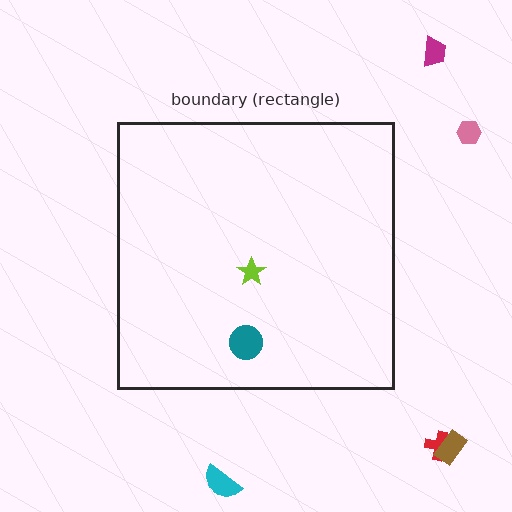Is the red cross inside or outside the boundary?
Outside.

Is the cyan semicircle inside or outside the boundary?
Outside.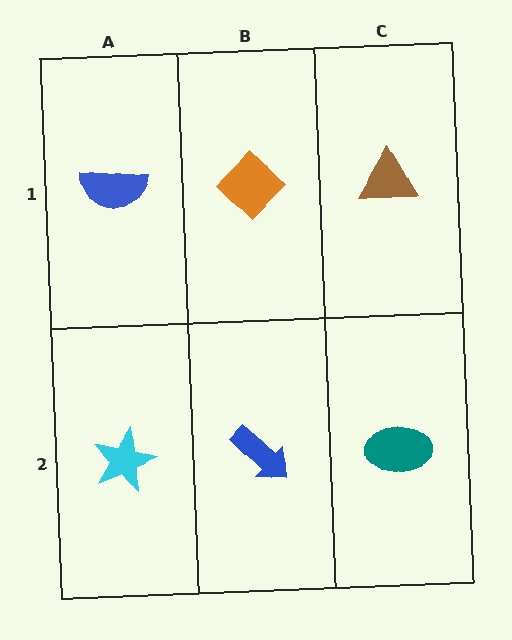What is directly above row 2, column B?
An orange diamond.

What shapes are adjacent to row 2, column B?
An orange diamond (row 1, column B), a cyan star (row 2, column A), a teal ellipse (row 2, column C).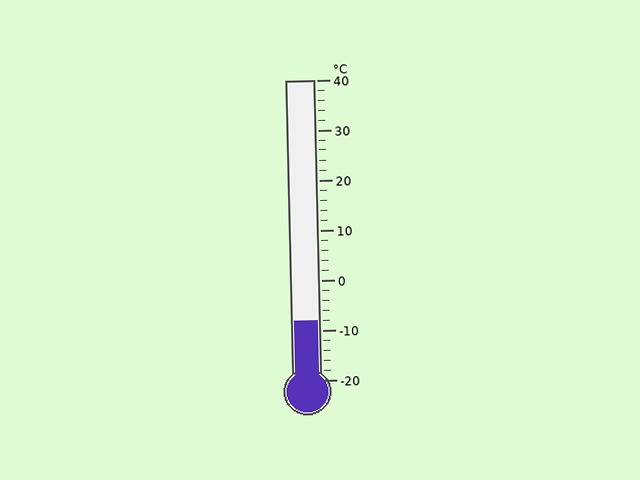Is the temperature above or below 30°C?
The temperature is below 30°C.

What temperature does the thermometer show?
The thermometer shows approximately -8°C.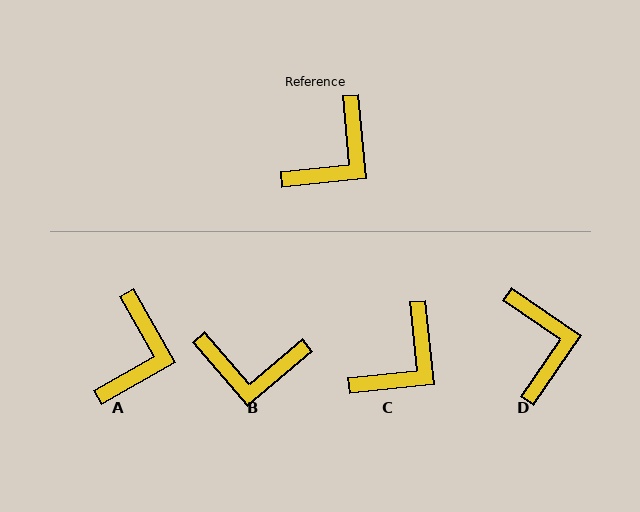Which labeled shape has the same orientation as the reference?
C.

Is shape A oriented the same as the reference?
No, it is off by about 24 degrees.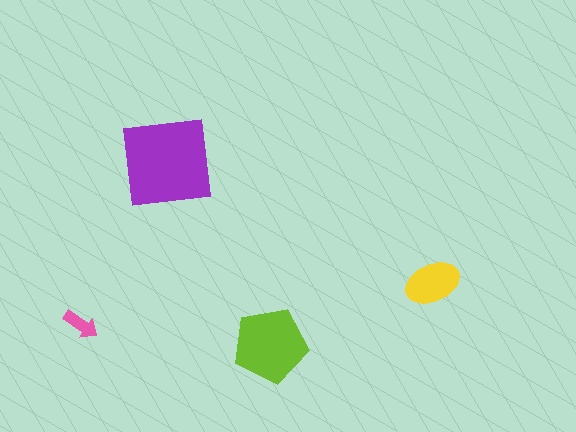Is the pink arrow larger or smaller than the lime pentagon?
Smaller.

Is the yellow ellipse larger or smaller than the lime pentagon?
Smaller.